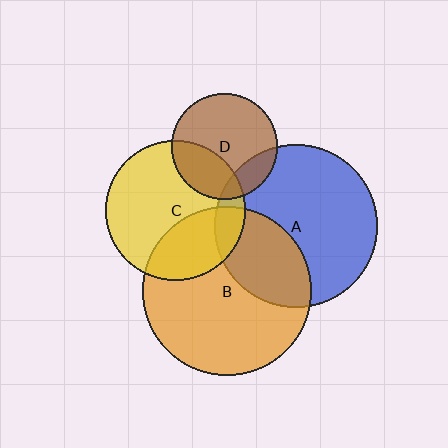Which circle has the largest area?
Circle B (orange).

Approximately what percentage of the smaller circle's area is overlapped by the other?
Approximately 35%.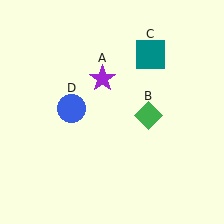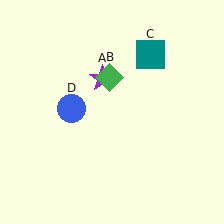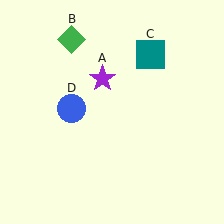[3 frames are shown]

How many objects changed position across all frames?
1 object changed position: green diamond (object B).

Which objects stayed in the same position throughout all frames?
Purple star (object A) and teal square (object C) and blue circle (object D) remained stationary.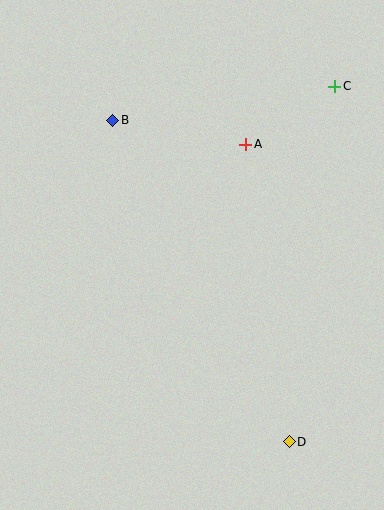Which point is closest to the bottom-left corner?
Point D is closest to the bottom-left corner.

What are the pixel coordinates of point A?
Point A is at (246, 144).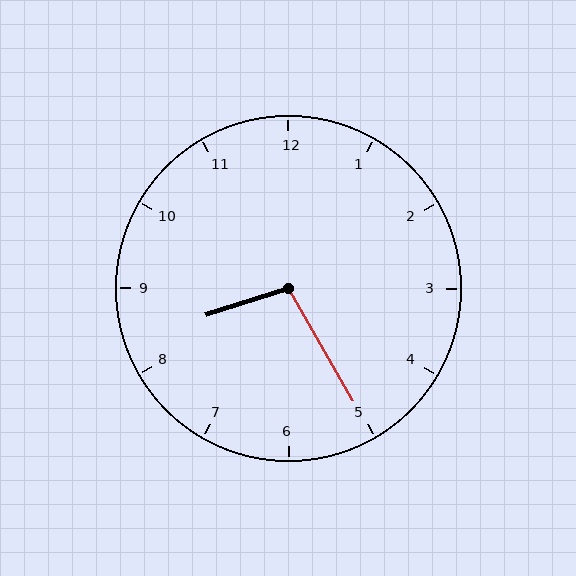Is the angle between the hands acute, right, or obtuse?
It is obtuse.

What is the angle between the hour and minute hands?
Approximately 102 degrees.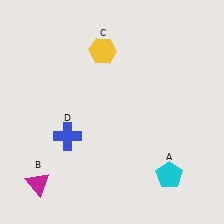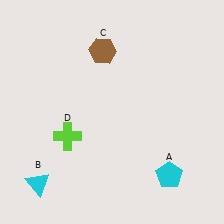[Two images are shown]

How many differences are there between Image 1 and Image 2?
There are 3 differences between the two images.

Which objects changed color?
B changed from magenta to cyan. C changed from yellow to brown. D changed from blue to lime.